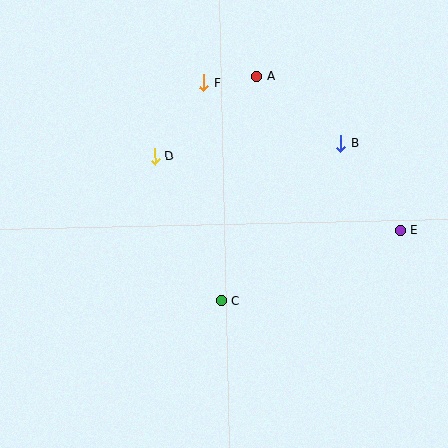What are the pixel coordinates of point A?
Point A is at (257, 76).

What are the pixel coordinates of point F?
Point F is at (204, 83).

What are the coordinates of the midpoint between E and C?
The midpoint between E and C is at (311, 266).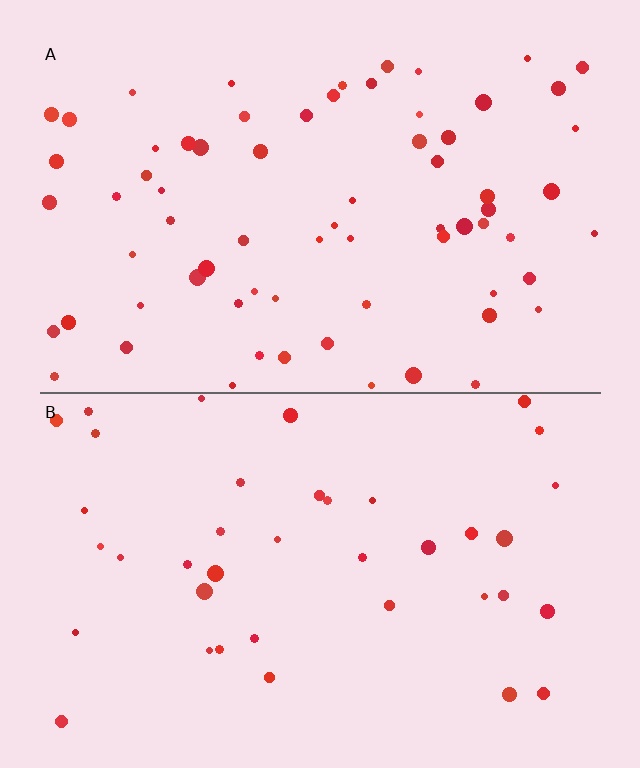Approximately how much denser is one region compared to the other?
Approximately 1.8× — region A over region B.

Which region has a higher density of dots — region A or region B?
A (the top).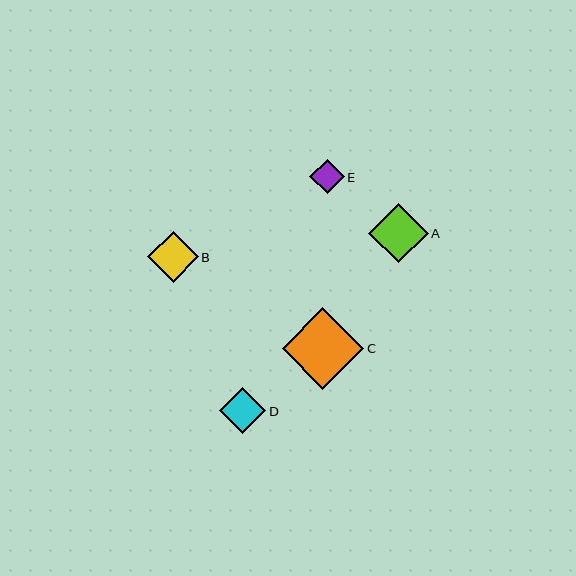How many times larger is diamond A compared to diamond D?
Diamond A is approximately 1.3 times the size of diamond D.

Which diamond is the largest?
Diamond C is the largest with a size of approximately 81 pixels.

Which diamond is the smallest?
Diamond E is the smallest with a size of approximately 34 pixels.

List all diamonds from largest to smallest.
From largest to smallest: C, A, B, D, E.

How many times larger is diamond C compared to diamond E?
Diamond C is approximately 2.4 times the size of diamond E.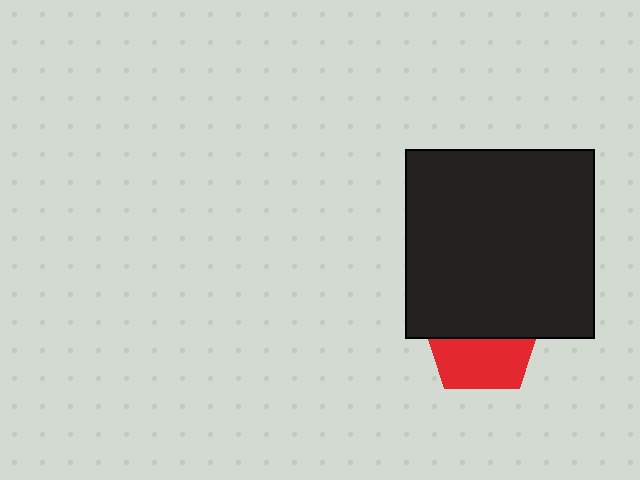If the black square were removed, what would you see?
You would see the complete red pentagon.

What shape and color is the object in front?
The object in front is a black square.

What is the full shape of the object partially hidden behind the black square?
The partially hidden object is a red pentagon.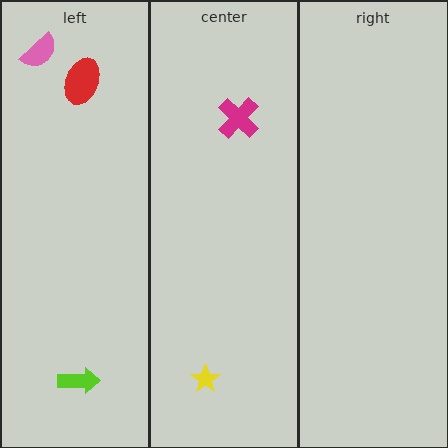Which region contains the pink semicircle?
The left region.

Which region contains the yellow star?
The center region.